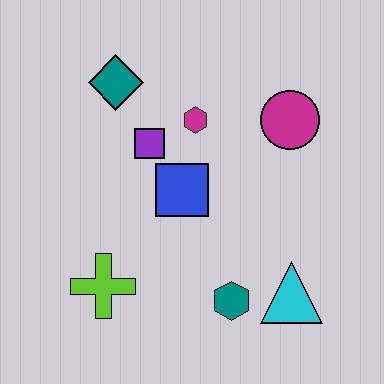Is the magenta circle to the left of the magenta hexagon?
No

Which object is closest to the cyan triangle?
The teal hexagon is closest to the cyan triangle.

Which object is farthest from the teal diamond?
The cyan triangle is farthest from the teal diamond.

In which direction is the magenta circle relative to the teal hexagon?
The magenta circle is above the teal hexagon.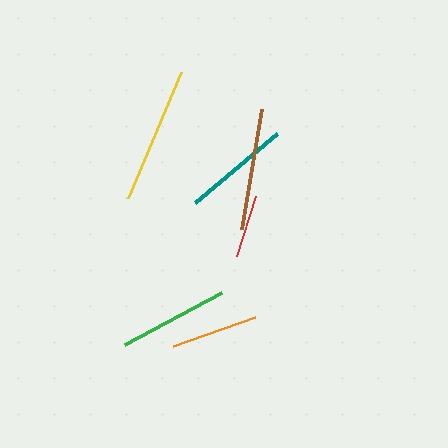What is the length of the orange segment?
The orange segment is approximately 87 pixels long.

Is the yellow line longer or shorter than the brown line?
The yellow line is longer than the brown line.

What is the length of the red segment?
The red segment is approximately 63 pixels long.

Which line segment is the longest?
The yellow line is the longest at approximately 137 pixels.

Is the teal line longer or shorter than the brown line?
The brown line is longer than the teal line.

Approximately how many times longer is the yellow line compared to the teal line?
The yellow line is approximately 1.3 times the length of the teal line.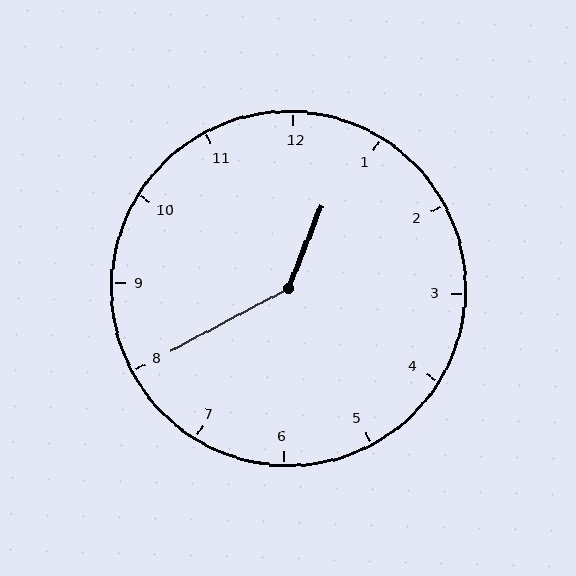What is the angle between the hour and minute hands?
Approximately 140 degrees.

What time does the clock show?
12:40.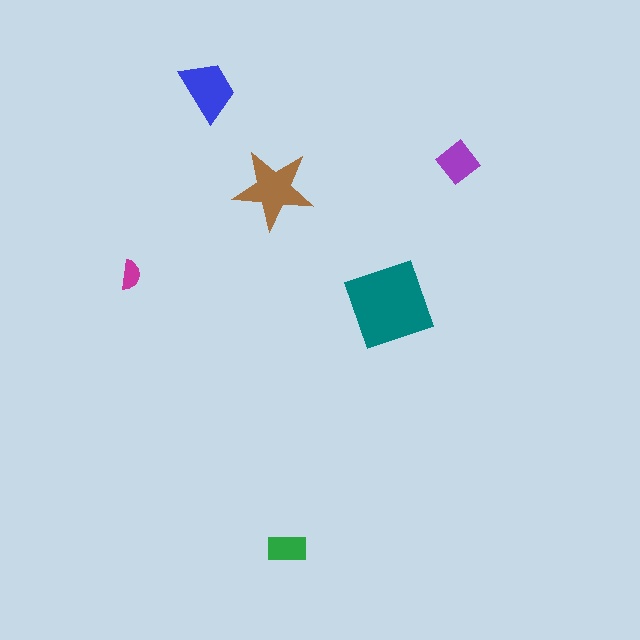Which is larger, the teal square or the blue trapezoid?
The teal square.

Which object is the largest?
The teal square.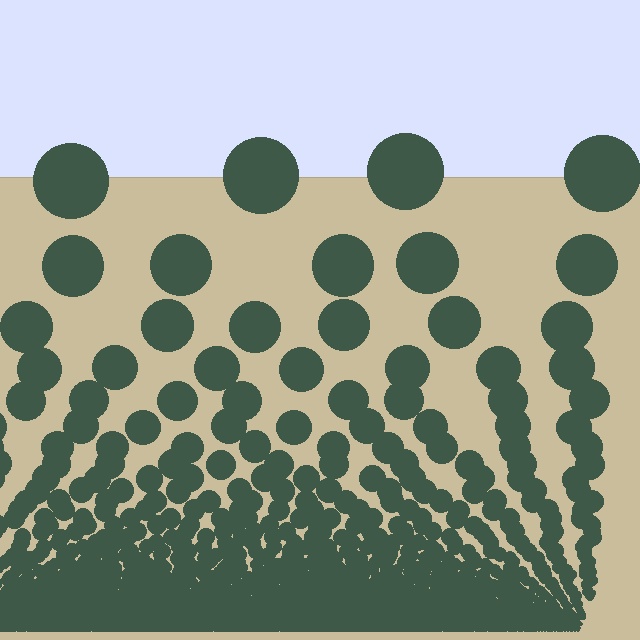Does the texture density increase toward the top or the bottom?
Density increases toward the bottom.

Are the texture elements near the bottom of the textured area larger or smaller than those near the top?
Smaller. The gradient is inverted — elements near the bottom are smaller and denser.